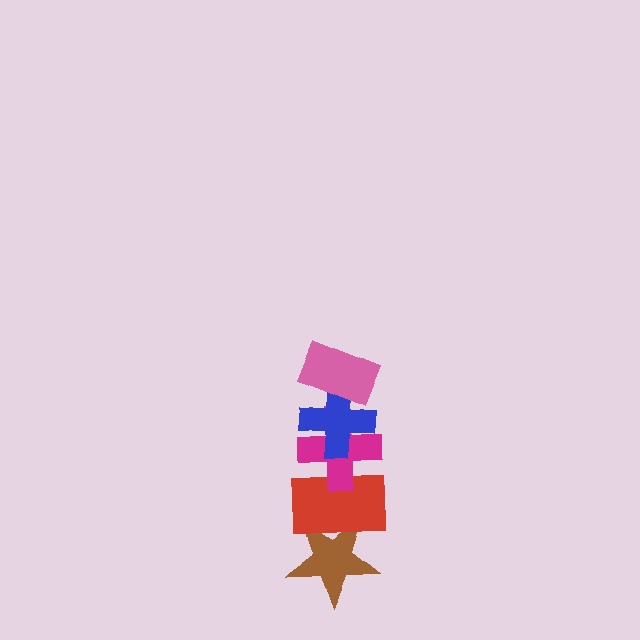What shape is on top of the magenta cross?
The blue cross is on top of the magenta cross.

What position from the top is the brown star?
The brown star is 5th from the top.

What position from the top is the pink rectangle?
The pink rectangle is 1st from the top.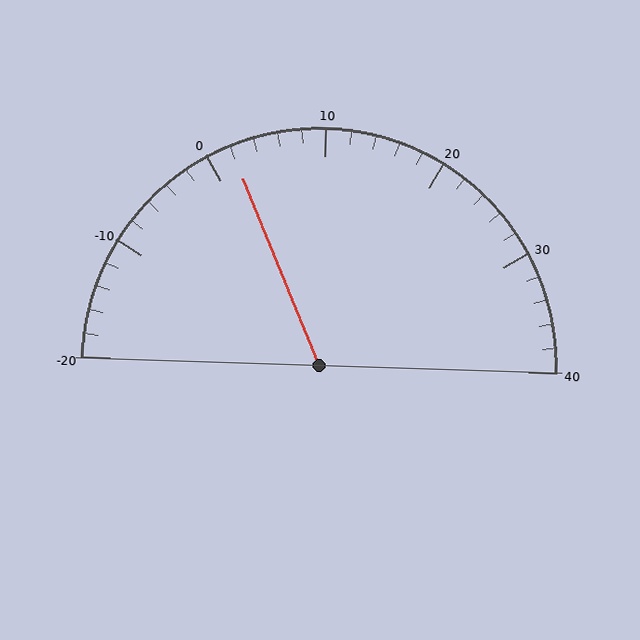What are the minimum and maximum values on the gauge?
The gauge ranges from -20 to 40.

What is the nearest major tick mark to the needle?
The nearest major tick mark is 0.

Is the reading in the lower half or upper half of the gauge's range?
The reading is in the lower half of the range (-20 to 40).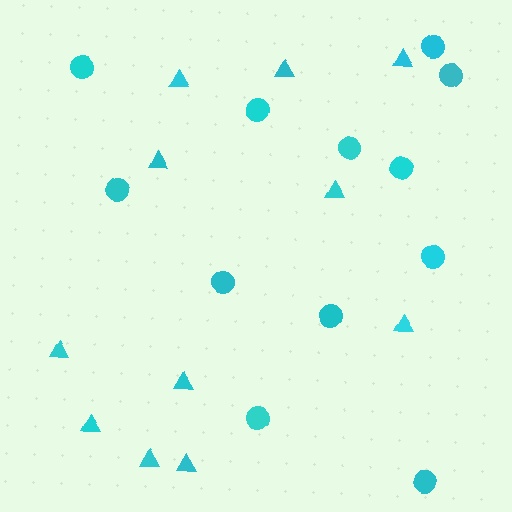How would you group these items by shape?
There are 2 groups: one group of triangles (11) and one group of circles (12).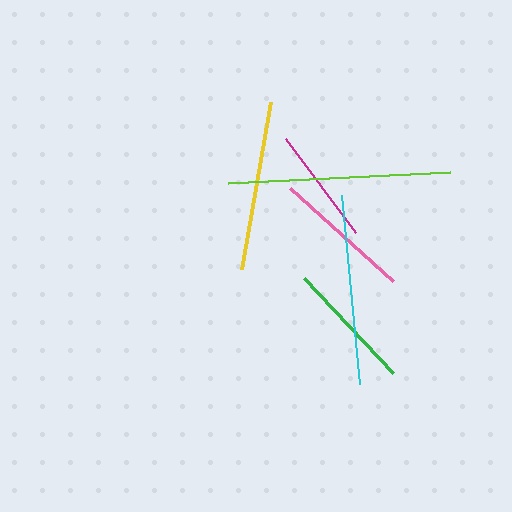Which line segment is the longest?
The lime line is the longest at approximately 223 pixels.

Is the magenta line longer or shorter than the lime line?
The lime line is longer than the magenta line.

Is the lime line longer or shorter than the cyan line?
The lime line is longer than the cyan line.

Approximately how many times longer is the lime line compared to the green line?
The lime line is approximately 1.7 times the length of the green line.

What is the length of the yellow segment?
The yellow segment is approximately 169 pixels long.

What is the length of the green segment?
The green segment is approximately 131 pixels long.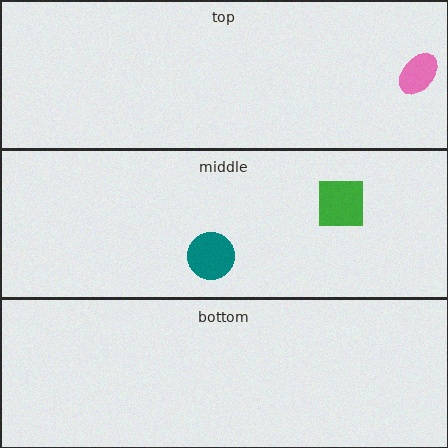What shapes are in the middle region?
The green square, the teal circle.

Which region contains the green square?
The middle region.